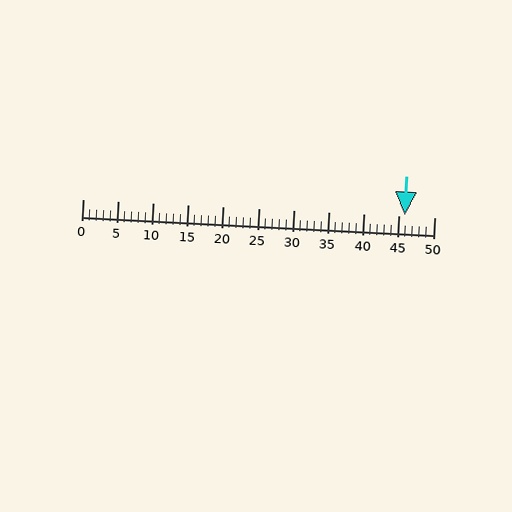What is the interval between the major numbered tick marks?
The major tick marks are spaced 5 units apart.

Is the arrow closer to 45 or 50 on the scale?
The arrow is closer to 45.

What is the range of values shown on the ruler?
The ruler shows values from 0 to 50.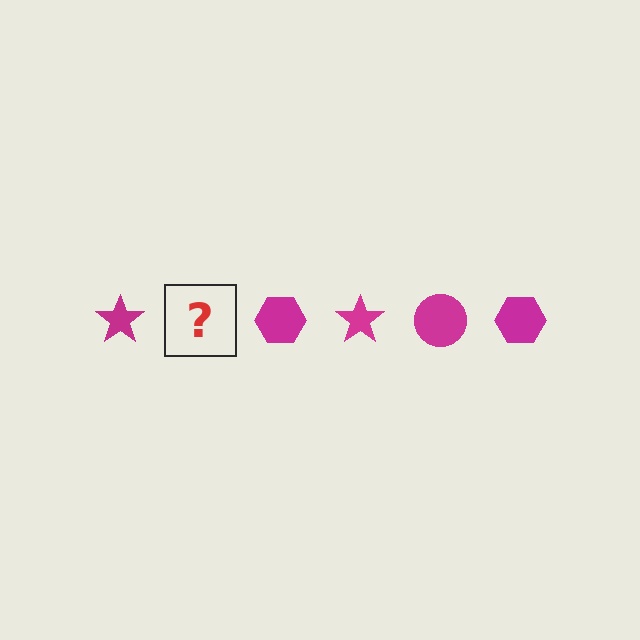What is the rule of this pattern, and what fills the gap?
The rule is that the pattern cycles through star, circle, hexagon shapes in magenta. The gap should be filled with a magenta circle.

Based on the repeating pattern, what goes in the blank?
The blank should be a magenta circle.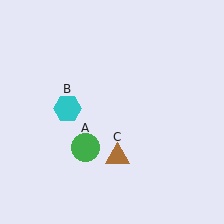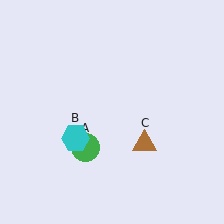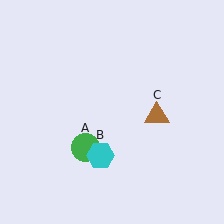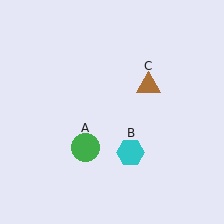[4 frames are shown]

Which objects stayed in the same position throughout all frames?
Green circle (object A) remained stationary.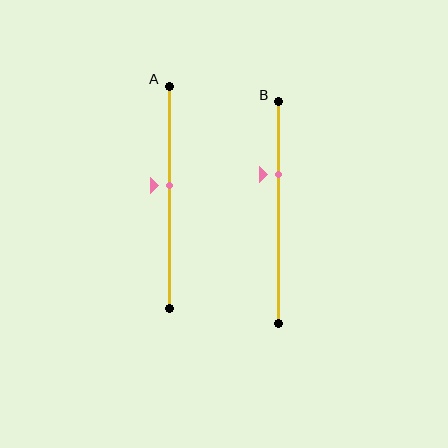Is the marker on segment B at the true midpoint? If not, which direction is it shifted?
No, the marker on segment B is shifted upward by about 17% of the segment length.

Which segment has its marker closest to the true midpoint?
Segment A has its marker closest to the true midpoint.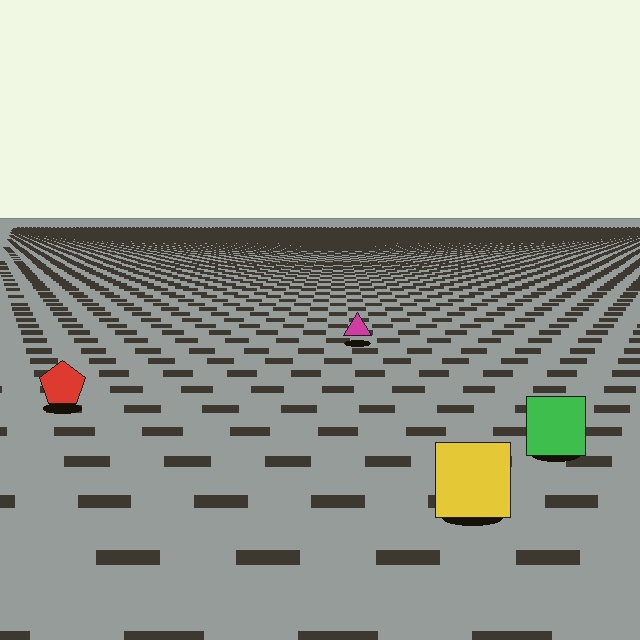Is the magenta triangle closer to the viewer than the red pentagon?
No. The red pentagon is closer — you can tell from the texture gradient: the ground texture is coarser near it.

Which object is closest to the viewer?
The yellow square is closest. The texture marks near it are larger and more spread out.